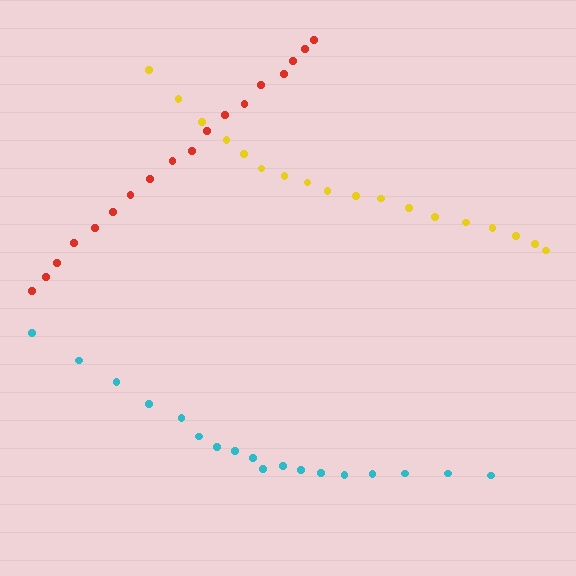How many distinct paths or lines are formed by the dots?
There are 3 distinct paths.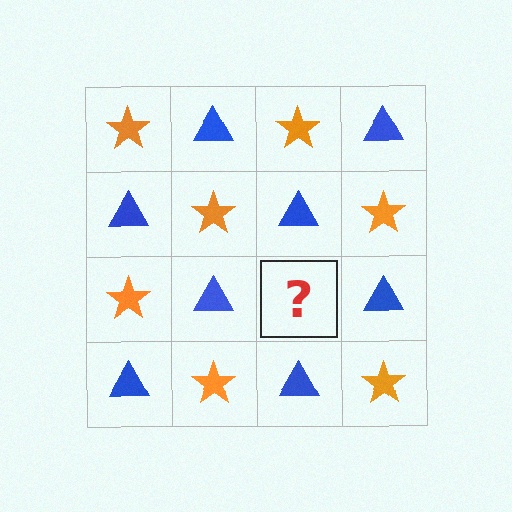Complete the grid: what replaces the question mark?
The question mark should be replaced with an orange star.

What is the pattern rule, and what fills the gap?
The rule is that it alternates orange star and blue triangle in a checkerboard pattern. The gap should be filled with an orange star.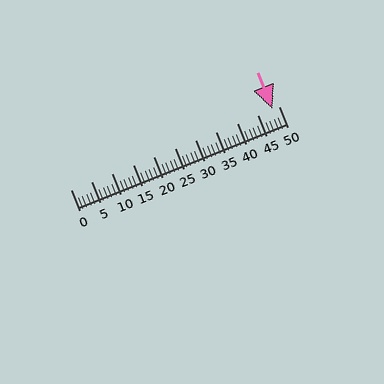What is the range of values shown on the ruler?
The ruler shows values from 0 to 50.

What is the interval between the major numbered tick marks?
The major tick marks are spaced 5 units apart.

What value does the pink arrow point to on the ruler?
The pink arrow points to approximately 48.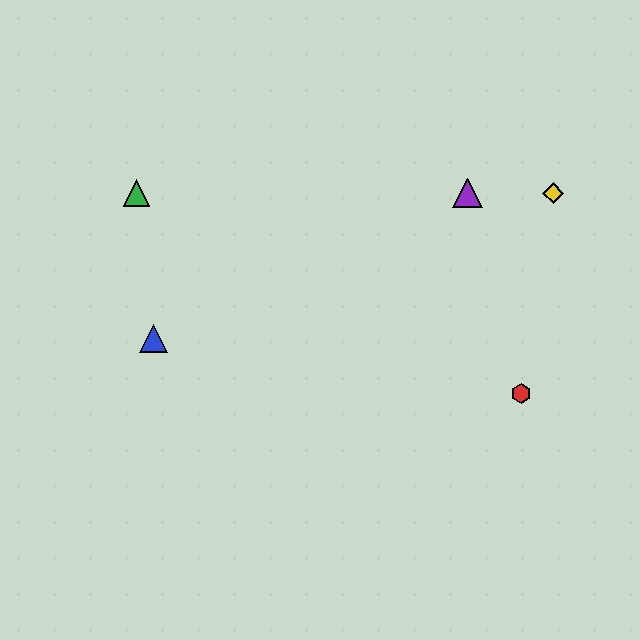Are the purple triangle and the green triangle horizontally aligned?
Yes, both are at y≈193.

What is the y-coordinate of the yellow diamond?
The yellow diamond is at y≈193.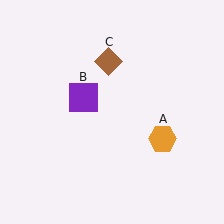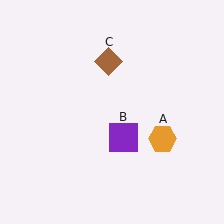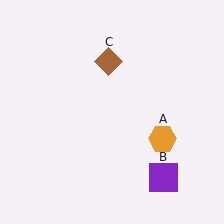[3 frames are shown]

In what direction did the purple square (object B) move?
The purple square (object B) moved down and to the right.